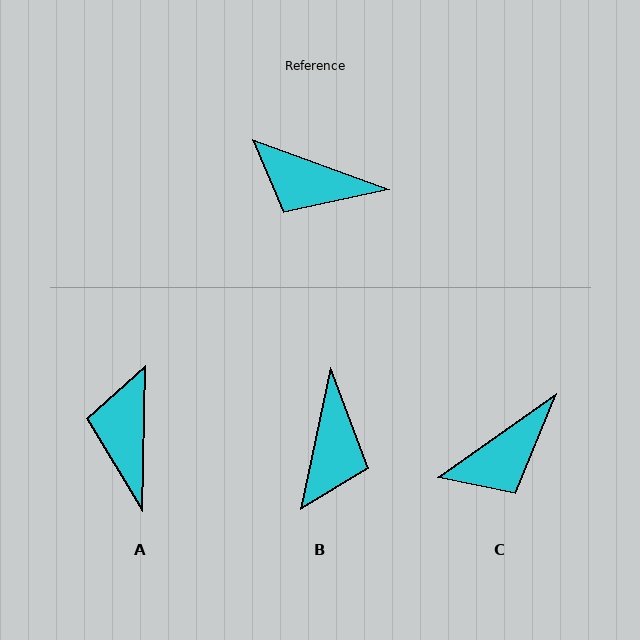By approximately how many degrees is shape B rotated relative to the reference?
Approximately 98 degrees counter-clockwise.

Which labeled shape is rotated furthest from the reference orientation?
B, about 98 degrees away.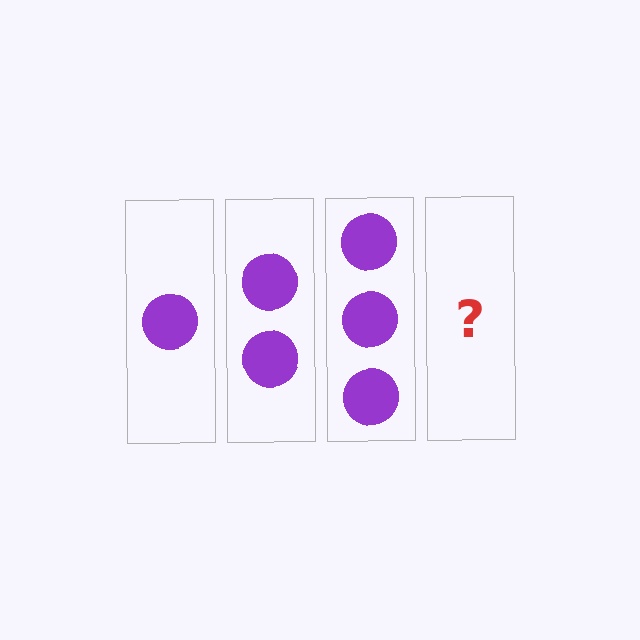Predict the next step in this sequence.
The next step is 4 circles.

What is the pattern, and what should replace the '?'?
The pattern is that each step adds one more circle. The '?' should be 4 circles.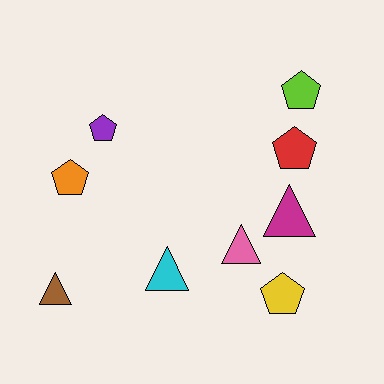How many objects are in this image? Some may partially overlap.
There are 9 objects.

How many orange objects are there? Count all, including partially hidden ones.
There is 1 orange object.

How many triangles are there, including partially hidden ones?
There are 4 triangles.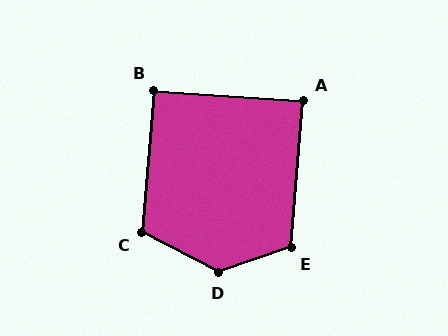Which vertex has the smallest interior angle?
A, at approximately 89 degrees.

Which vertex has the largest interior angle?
D, at approximately 134 degrees.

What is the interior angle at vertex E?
Approximately 113 degrees (obtuse).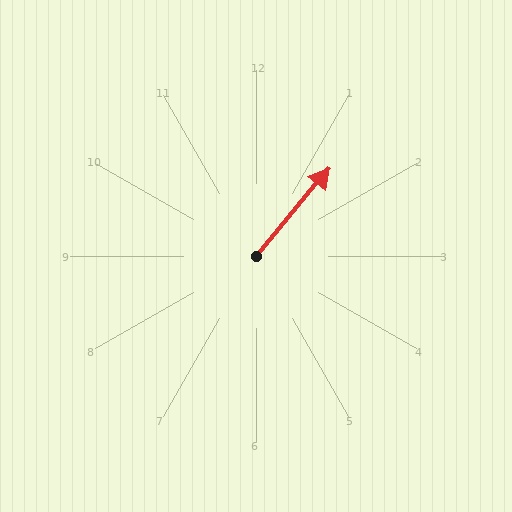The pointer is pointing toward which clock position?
Roughly 1 o'clock.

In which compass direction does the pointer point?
Northeast.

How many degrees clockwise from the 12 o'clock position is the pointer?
Approximately 40 degrees.